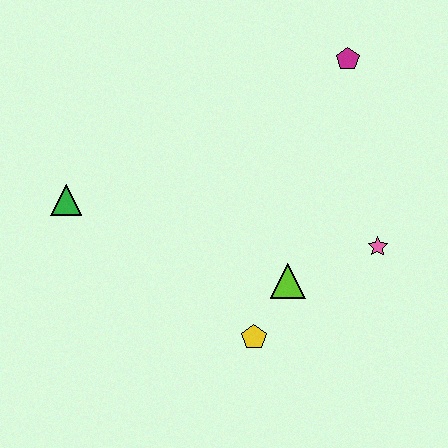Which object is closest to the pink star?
The lime triangle is closest to the pink star.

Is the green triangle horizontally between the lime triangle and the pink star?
No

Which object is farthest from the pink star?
The green triangle is farthest from the pink star.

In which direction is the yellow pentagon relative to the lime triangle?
The yellow pentagon is below the lime triangle.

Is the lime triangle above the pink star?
No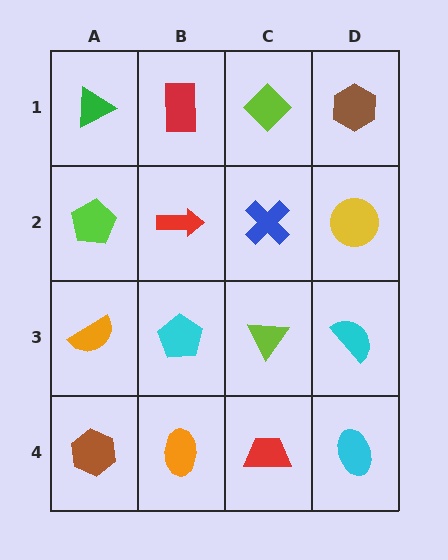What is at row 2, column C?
A blue cross.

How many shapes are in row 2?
4 shapes.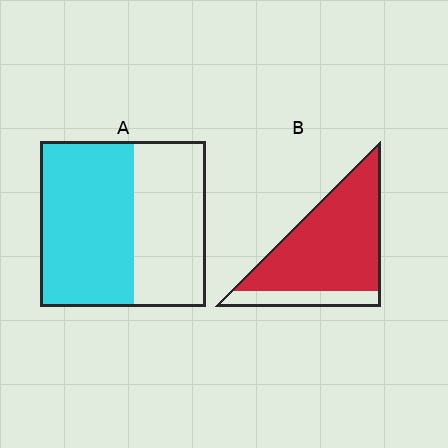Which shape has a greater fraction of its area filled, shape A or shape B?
Shape B.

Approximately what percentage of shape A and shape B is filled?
A is approximately 55% and B is approximately 80%.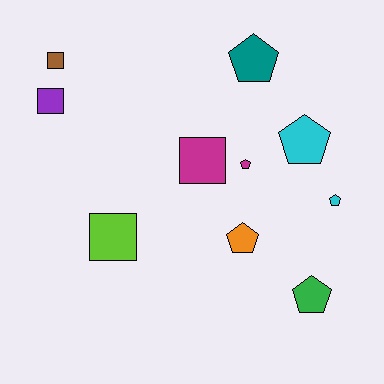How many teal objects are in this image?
There is 1 teal object.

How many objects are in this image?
There are 10 objects.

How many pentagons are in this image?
There are 6 pentagons.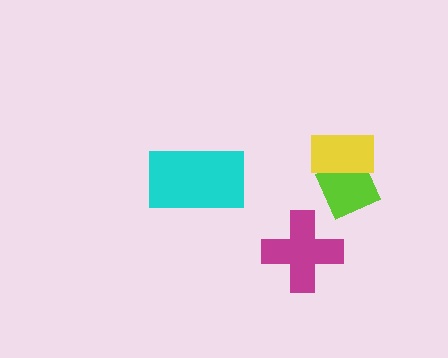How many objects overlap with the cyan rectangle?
0 objects overlap with the cyan rectangle.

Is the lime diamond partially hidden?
Yes, it is partially covered by another shape.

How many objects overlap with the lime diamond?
1 object overlaps with the lime diamond.